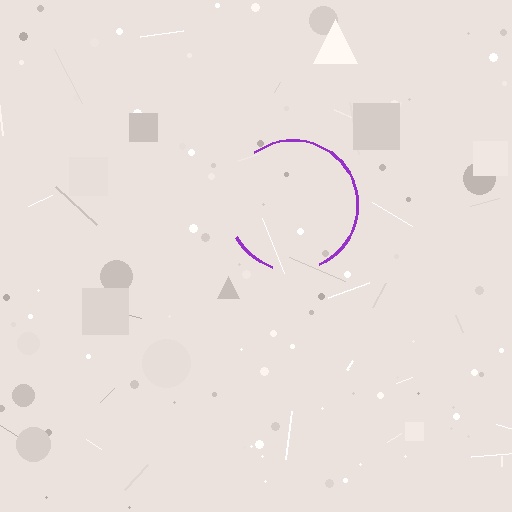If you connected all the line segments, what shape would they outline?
They would outline a circle.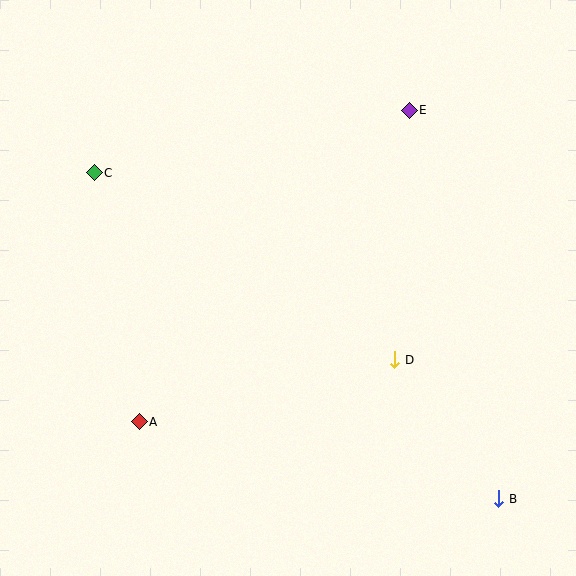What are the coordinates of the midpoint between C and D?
The midpoint between C and D is at (244, 266).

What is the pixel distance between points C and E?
The distance between C and E is 321 pixels.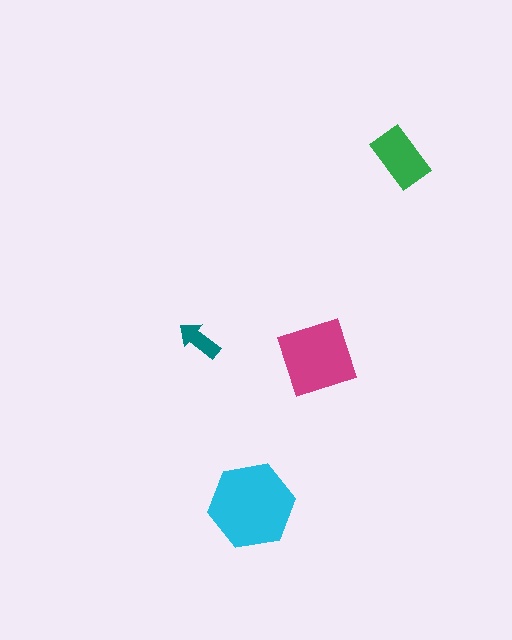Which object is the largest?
The cyan hexagon.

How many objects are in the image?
There are 4 objects in the image.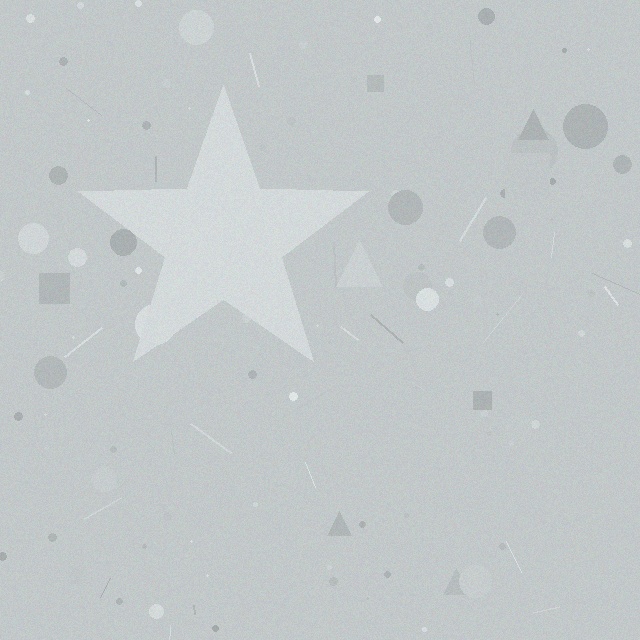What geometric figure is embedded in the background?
A star is embedded in the background.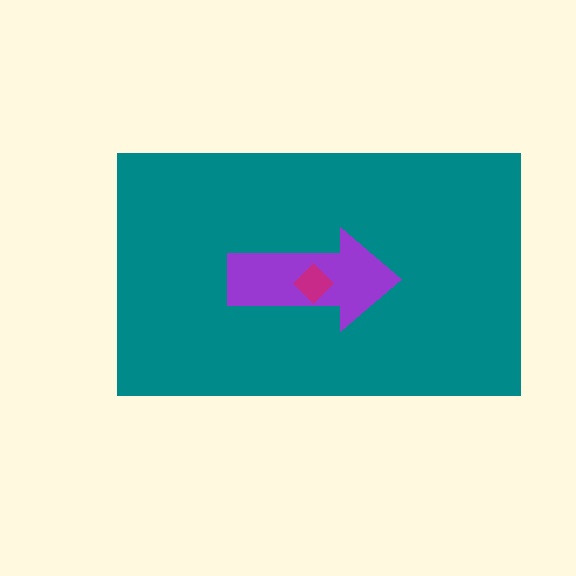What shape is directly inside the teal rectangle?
The purple arrow.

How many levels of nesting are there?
3.